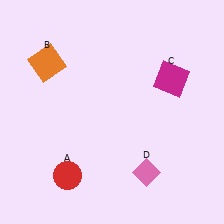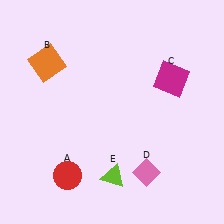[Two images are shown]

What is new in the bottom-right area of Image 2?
A lime triangle (E) was added in the bottom-right area of Image 2.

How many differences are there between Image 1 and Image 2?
There is 1 difference between the two images.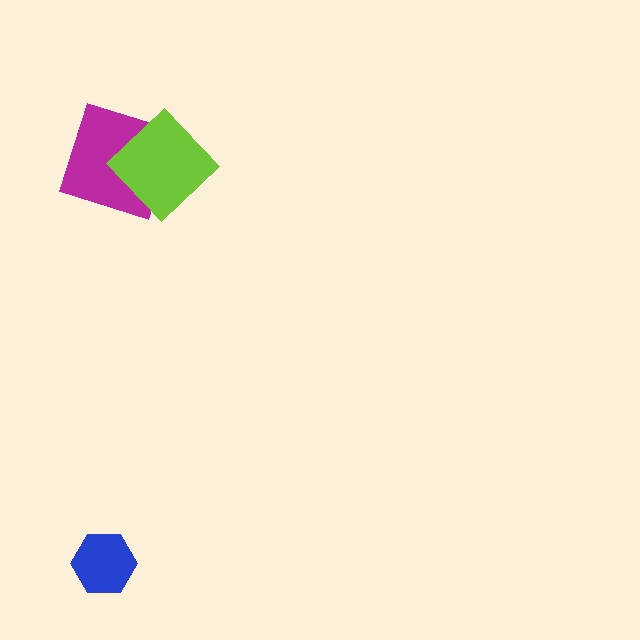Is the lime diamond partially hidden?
No, no other shape covers it.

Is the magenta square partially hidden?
Yes, it is partially covered by another shape.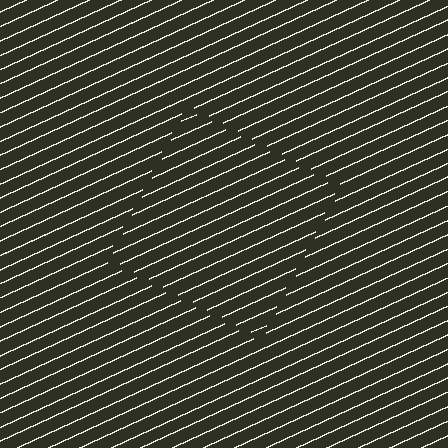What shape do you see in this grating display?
An illusory square. The interior of the shape contains the same grating, shifted by half a period — the contour is defined by the phase discontinuity where line-ends from the inner and outer gratings abut.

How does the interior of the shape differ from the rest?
The interior of the shape contains the same grating, shifted by half a period — the contour is defined by the phase discontinuity where line-ends from the inner and outer gratings abut.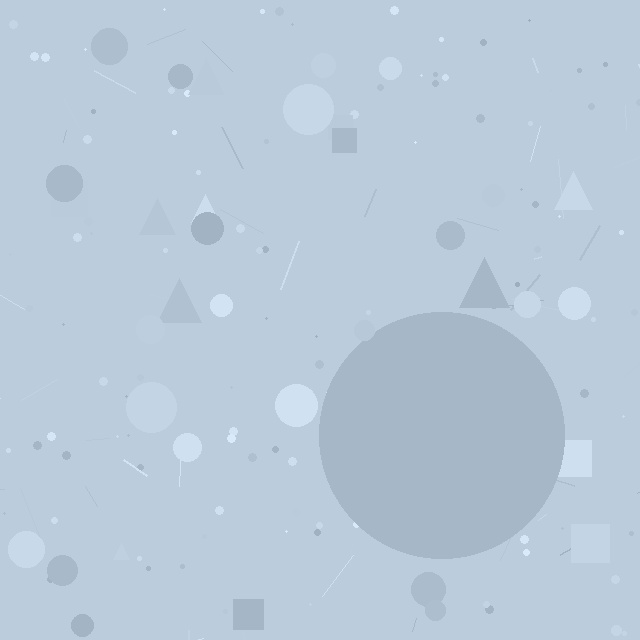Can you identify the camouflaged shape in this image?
The camouflaged shape is a circle.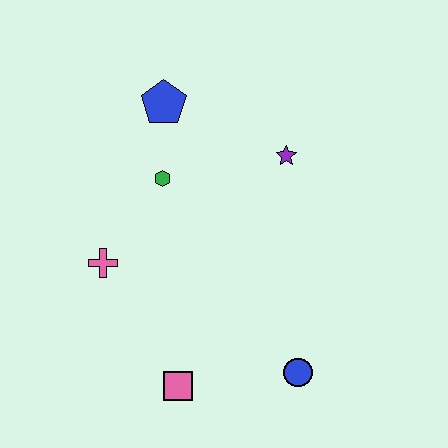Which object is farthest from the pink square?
The blue pentagon is farthest from the pink square.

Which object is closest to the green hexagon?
The blue pentagon is closest to the green hexagon.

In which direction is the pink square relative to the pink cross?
The pink square is below the pink cross.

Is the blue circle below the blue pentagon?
Yes